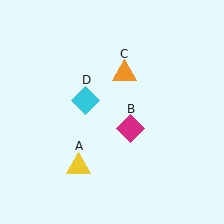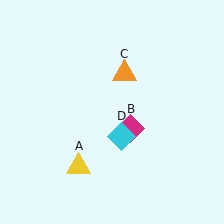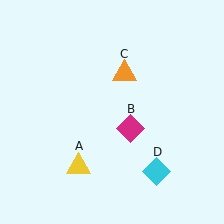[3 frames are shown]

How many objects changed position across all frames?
1 object changed position: cyan diamond (object D).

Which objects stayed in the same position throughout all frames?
Yellow triangle (object A) and magenta diamond (object B) and orange triangle (object C) remained stationary.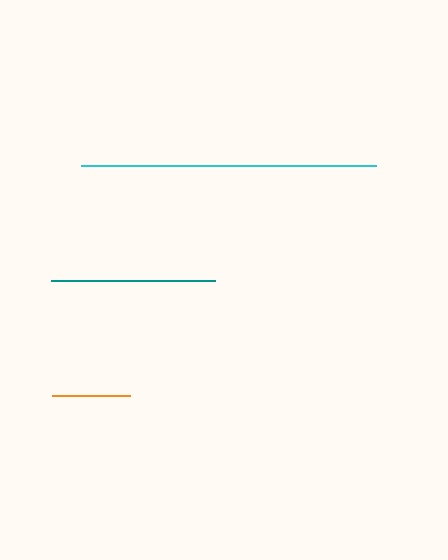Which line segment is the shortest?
The orange line is the shortest at approximately 78 pixels.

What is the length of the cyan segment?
The cyan segment is approximately 295 pixels long.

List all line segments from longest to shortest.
From longest to shortest: cyan, teal, orange.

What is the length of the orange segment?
The orange segment is approximately 78 pixels long.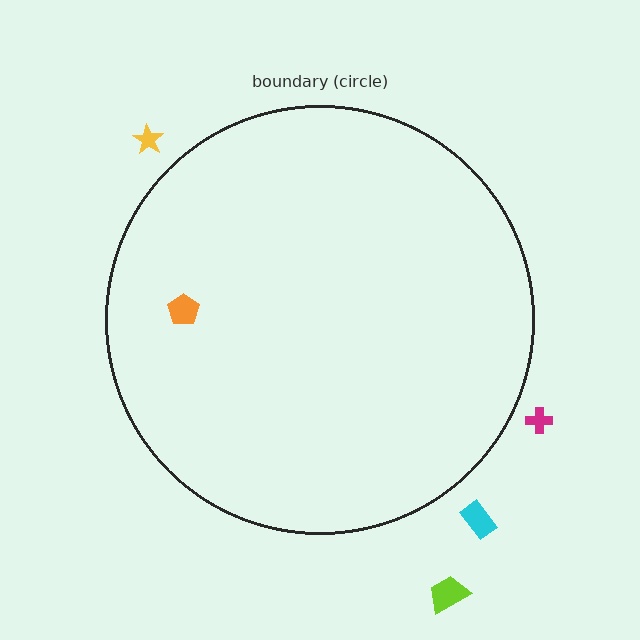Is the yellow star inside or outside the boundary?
Outside.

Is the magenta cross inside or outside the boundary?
Outside.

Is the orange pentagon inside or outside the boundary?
Inside.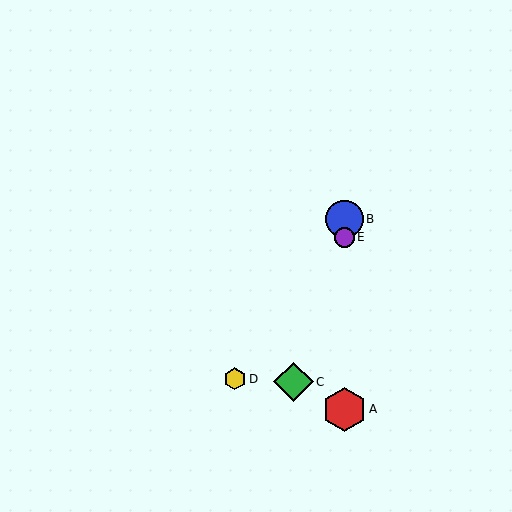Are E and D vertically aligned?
No, E is at x≈344 and D is at x≈235.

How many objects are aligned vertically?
3 objects (A, B, E) are aligned vertically.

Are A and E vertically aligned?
Yes, both are at x≈344.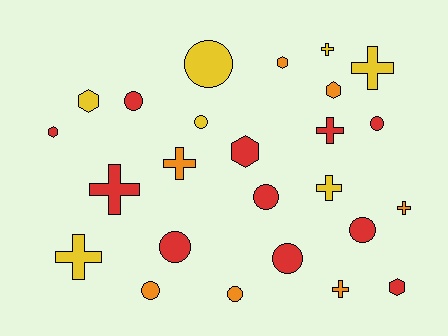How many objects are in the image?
There are 25 objects.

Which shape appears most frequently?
Circle, with 10 objects.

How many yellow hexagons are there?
There is 1 yellow hexagon.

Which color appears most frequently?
Red, with 11 objects.